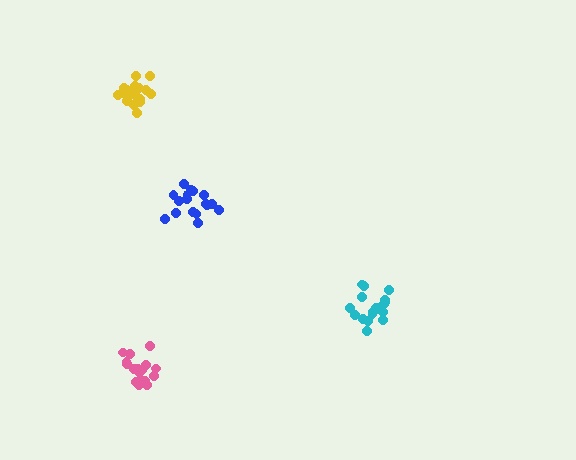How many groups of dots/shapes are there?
There are 4 groups.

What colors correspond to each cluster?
The clusters are colored: cyan, yellow, pink, blue.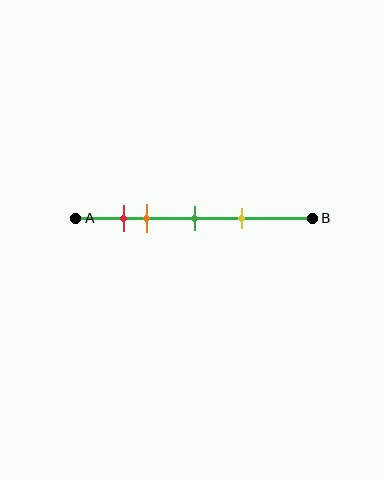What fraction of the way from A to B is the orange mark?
The orange mark is approximately 30% (0.3) of the way from A to B.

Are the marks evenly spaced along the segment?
No, the marks are not evenly spaced.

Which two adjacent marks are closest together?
The red and orange marks are the closest adjacent pair.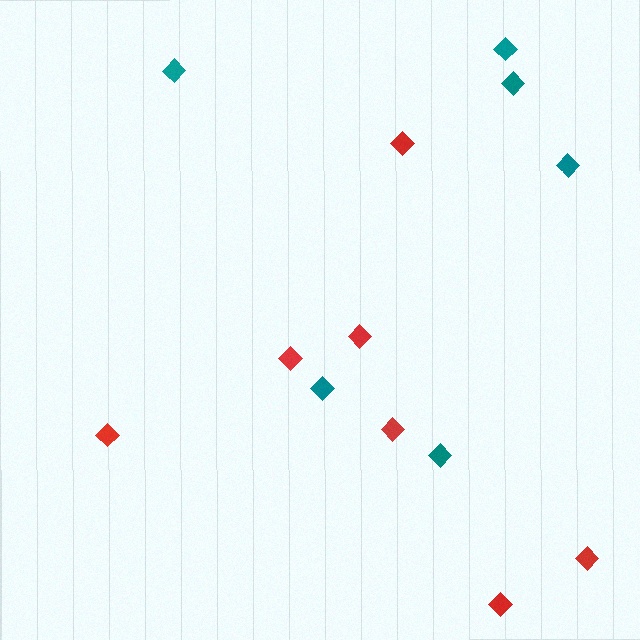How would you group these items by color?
There are 2 groups: one group of red diamonds (7) and one group of teal diamonds (6).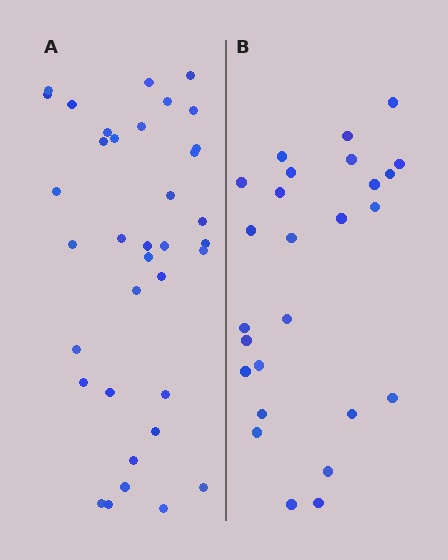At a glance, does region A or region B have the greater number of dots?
Region A (the left region) has more dots.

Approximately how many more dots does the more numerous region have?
Region A has roughly 10 or so more dots than region B.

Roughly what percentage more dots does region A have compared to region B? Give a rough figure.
About 40% more.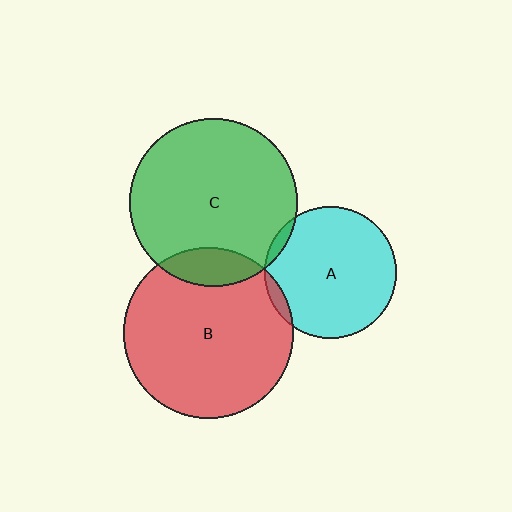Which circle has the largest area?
Circle B (red).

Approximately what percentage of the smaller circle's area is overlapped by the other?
Approximately 5%.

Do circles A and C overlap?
Yes.